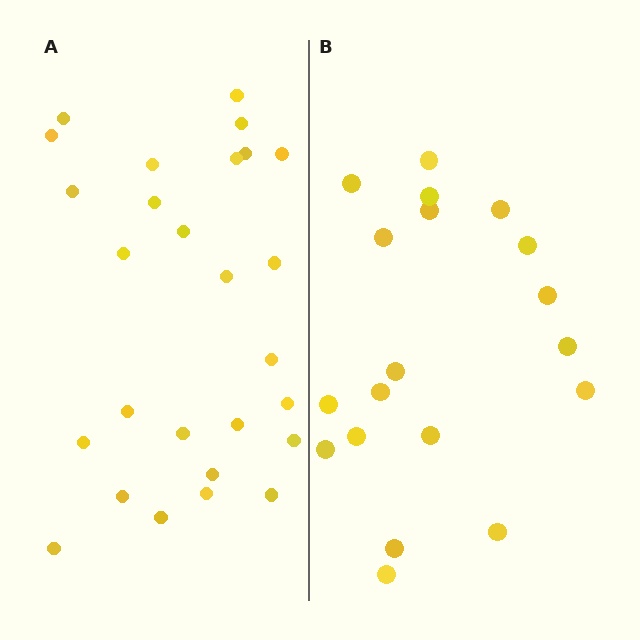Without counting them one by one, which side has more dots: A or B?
Region A (the left region) has more dots.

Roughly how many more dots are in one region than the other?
Region A has roughly 8 or so more dots than region B.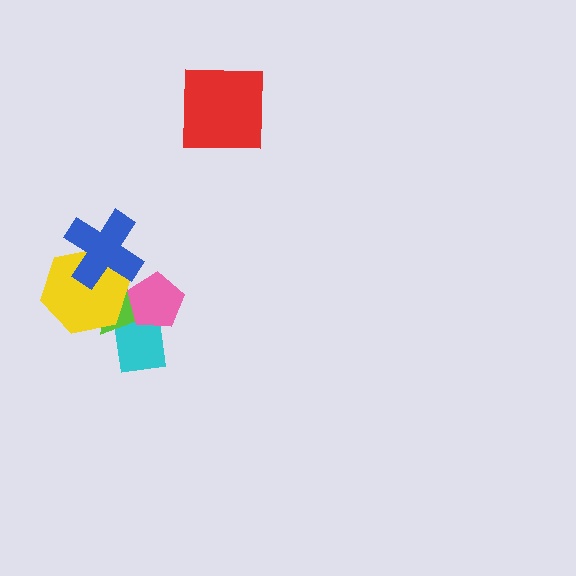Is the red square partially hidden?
No, no other shape covers it.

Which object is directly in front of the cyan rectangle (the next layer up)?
The lime triangle is directly in front of the cyan rectangle.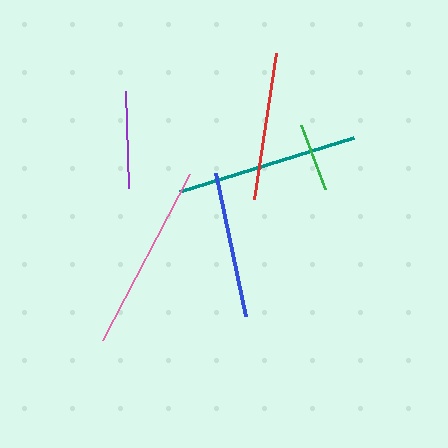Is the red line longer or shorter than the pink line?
The pink line is longer than the red line.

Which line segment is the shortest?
The green line is the shortest at approximately 68 pixels.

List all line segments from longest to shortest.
From longest to shortest: pink, teal, red, blue, purple, green.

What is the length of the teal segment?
The teal segment is approximately 182 pixels long.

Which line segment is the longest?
The pink line is the longest at approximately 188 pixels.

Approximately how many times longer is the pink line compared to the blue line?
The pink line is approximately 1.3 times the length of the blue line.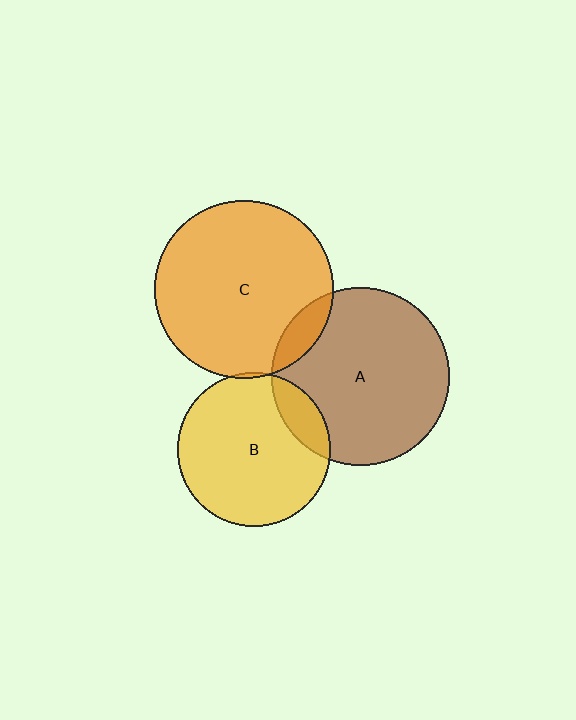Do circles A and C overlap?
Yes.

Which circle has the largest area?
Circle C (orange).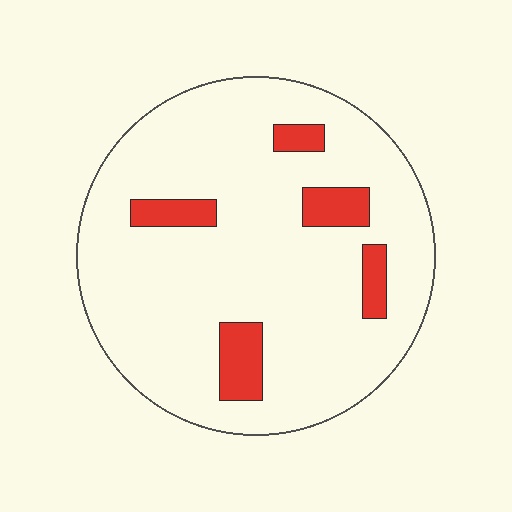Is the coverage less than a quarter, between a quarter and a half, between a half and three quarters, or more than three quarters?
Less than a quarter.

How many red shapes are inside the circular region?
5.